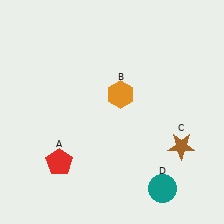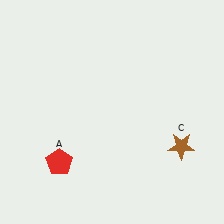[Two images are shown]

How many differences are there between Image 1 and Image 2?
There are 2 differences between the two images.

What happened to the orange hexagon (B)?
The orange hexagon (B) was removed in Image 2. It was in the top-right area of Image 1.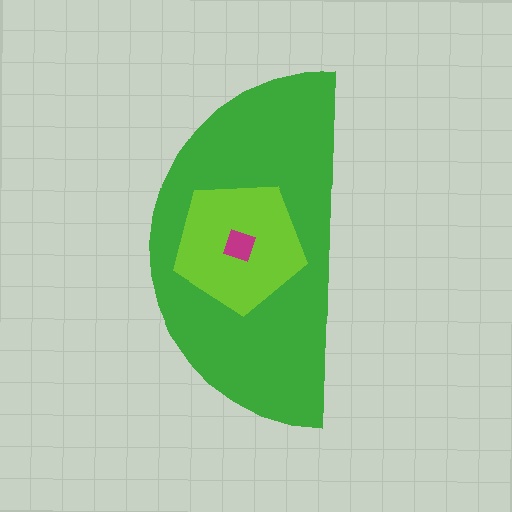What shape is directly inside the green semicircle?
The lime pentagon.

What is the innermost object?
The magenta diamond.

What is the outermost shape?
The green semicircle.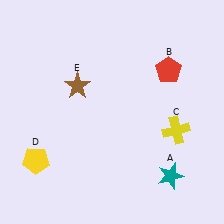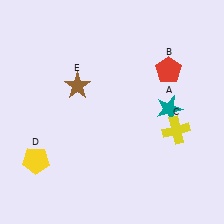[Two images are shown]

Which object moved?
The teal star (A) moved up.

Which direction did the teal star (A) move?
The teal star (A) moved up.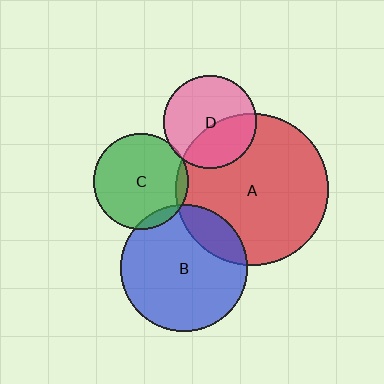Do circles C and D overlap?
Yes.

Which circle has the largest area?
Circle A (red).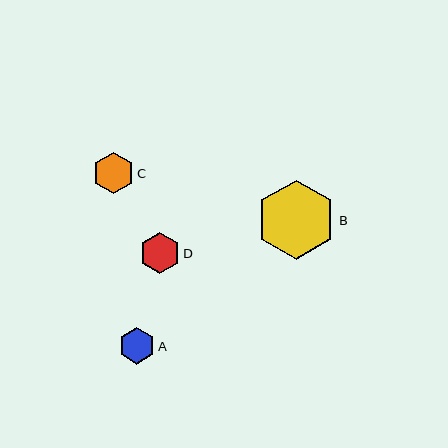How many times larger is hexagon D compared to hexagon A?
Hexagon D is approximately 1.1 times the size of hexagon A.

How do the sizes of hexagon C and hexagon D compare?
Hexagon C and hexagon D are approximately the same size.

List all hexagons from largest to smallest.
From largest to smallest: B, C, D, A.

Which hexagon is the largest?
Hexagon B is the largest with a size of approximately 79 pixels.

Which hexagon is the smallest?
Hexagon A is the smallest with a size of approximately 36 pixels.